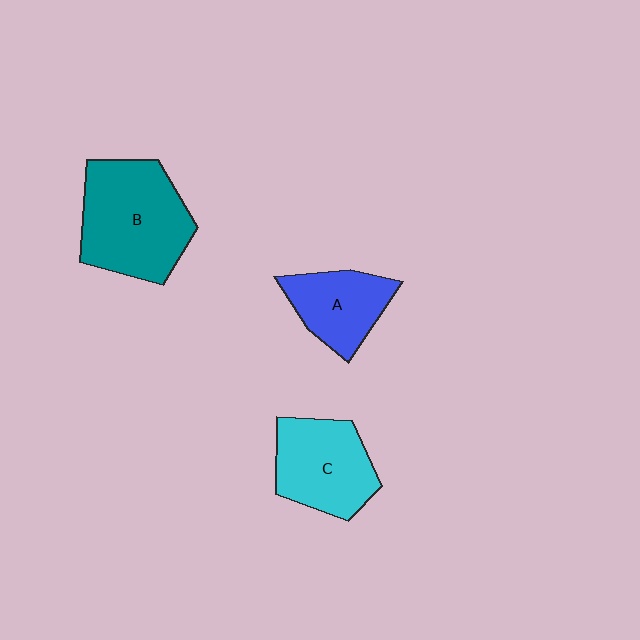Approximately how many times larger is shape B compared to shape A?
Approximately 1.7 times.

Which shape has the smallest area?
Shape A (blue).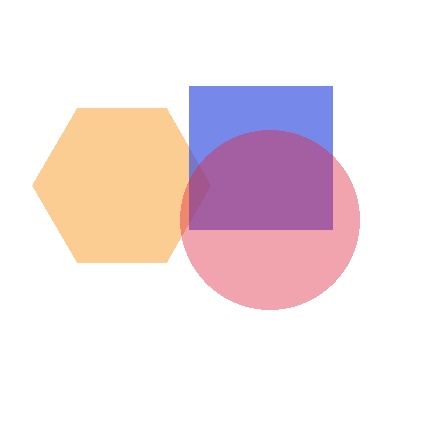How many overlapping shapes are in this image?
There are 3 overlapping shapes in the image.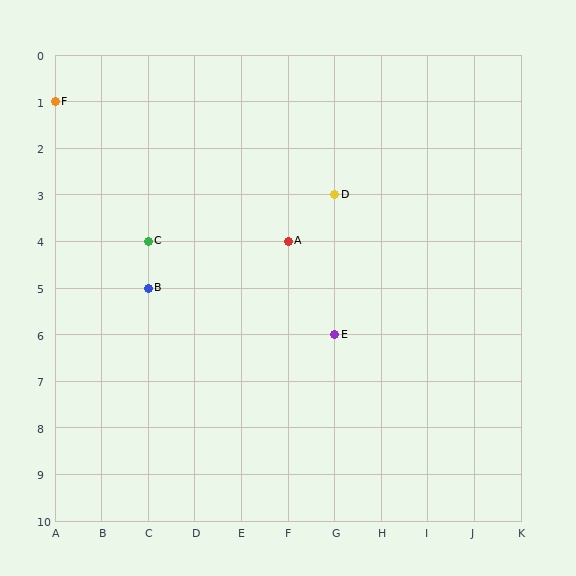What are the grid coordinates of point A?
Point A is at grid coordinates (F, 4).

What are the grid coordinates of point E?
Point E is at grid coordinates (G, 6).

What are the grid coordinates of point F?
Point F is at grid coordinates (A, 1).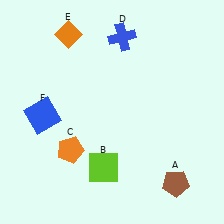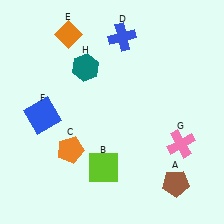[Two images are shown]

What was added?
A pink cross (G), a teal hexagon (H) were added in Image 2.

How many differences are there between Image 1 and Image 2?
There are 2 differences between the two images.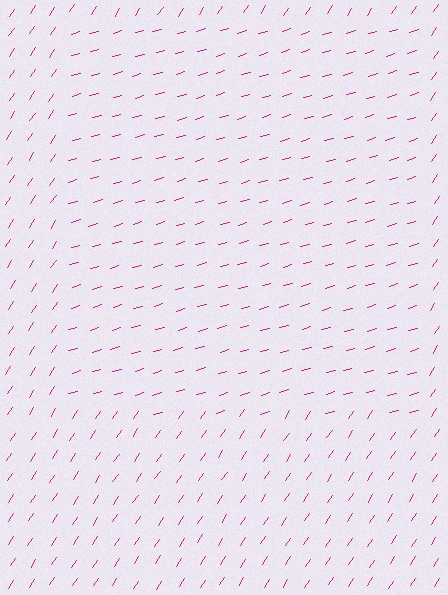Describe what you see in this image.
The image is filled with small magenta line segments. A rectangle region in the image has lines oriented differently from the surrounding lines, creating a visible texture boundary.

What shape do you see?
I see a rectangle.